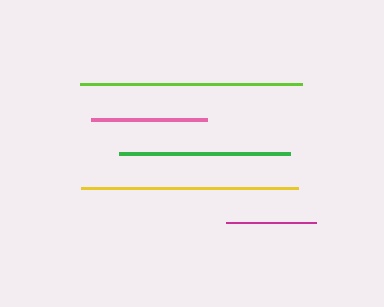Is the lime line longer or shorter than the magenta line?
The lime line is longer than the magenta line.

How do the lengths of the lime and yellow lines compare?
The lime and yellow lines are approximately the same length.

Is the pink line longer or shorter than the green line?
The green line is longer than the pink line.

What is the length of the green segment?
The green segment is approximately 171 pixels long.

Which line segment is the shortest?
The magenta line is the shortest at approximately 90 pixels.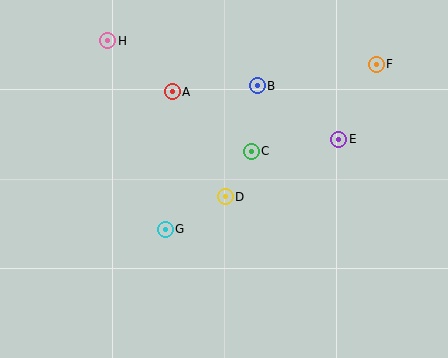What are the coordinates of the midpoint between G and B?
The midpoint between G and B is at (211, 158).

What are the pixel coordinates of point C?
Point C is at (251, 151).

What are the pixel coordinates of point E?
Point E is at (339, 139).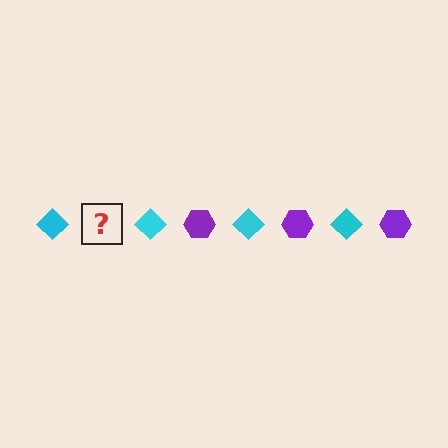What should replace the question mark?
The question mark should be replaced with a purple hexagon.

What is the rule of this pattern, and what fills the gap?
The rule is that the pattern alternates between cyan diamond and purple hexagon. The gap should be filled with a purple hexagon.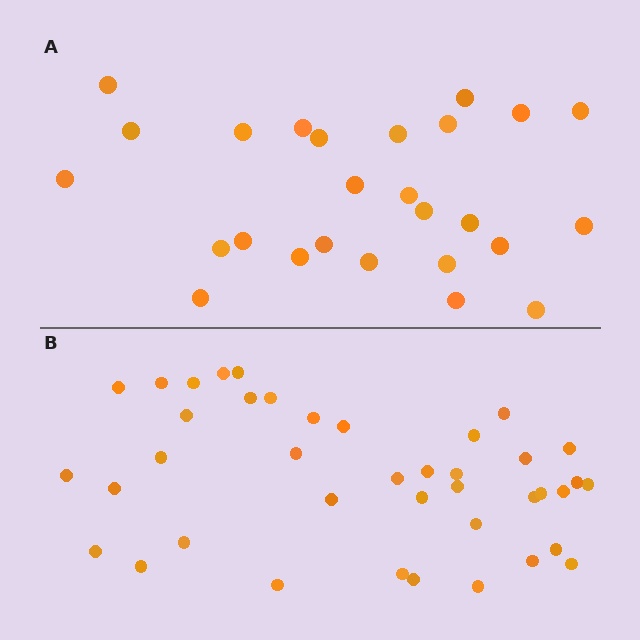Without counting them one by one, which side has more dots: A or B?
Region B (the bottom region) has more dots.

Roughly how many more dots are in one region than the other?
Region B has approximately 15 more dots than region A.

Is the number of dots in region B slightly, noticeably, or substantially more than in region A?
Region B has substantially more. The ratio is roughly 1.5 to 1.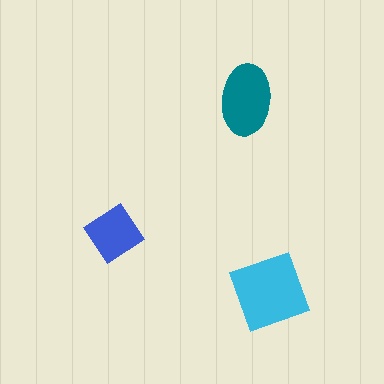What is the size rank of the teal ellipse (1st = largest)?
2nd.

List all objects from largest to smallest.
The cyan diamond, the teal ellipse, the blue diamond.